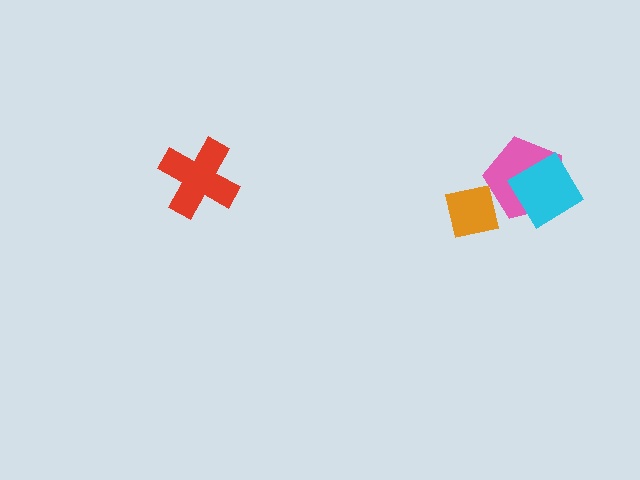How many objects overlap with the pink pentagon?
2 objects overlap with the pink pentagon.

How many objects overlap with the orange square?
1 object overlaps with the orange square.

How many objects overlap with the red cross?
0 objects overlap with the red cross.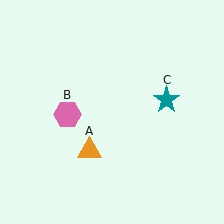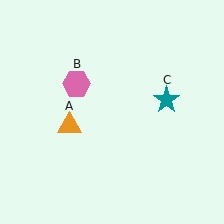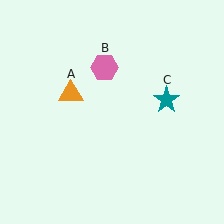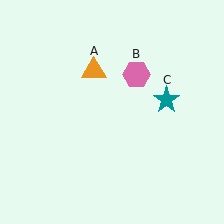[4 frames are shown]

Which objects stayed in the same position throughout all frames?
Teal star (object C) remained stationary.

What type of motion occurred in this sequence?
The orange triangle (object A), pink hexagon (object B) rotated clockwise around the center of the scene.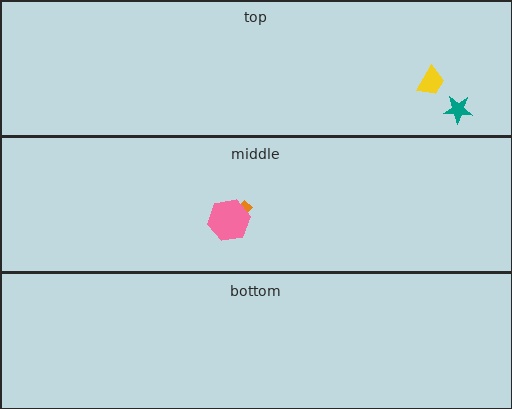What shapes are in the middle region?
The orange arrow, the pink hexagon.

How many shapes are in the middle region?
2.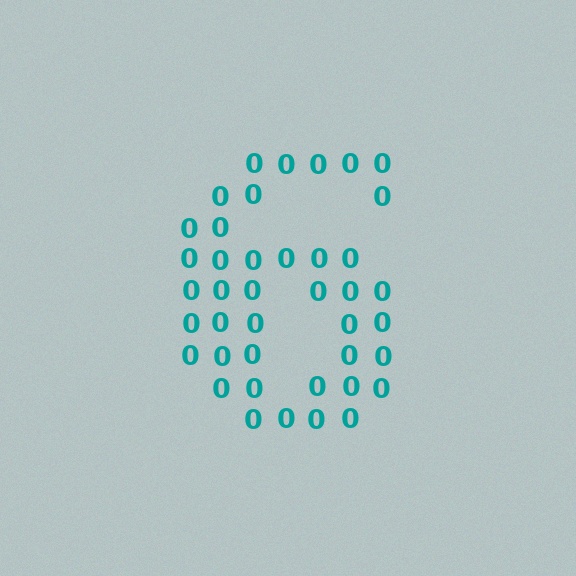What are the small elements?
The small elements are digit 0's.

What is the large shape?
The large shape is the digit 6.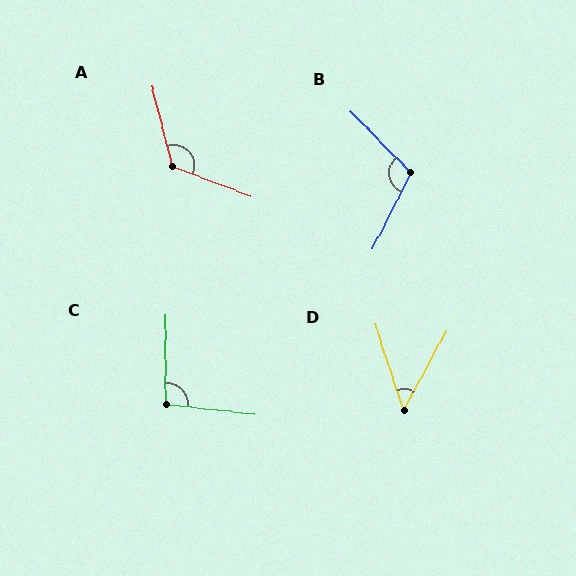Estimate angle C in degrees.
Approximately 96 degrees.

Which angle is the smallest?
D, at approximately 46 degrees.